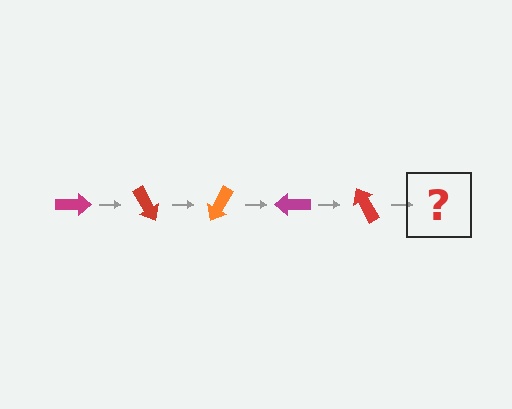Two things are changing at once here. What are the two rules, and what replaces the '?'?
The two rules are that it rotates 60 degrees each step and the color cycles through magenta, red, and orange. The '?' should be an orange arrow, rotated 300 degrees from the start.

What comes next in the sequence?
The next element should be an orange arrow, rotated 300 degrees from the start.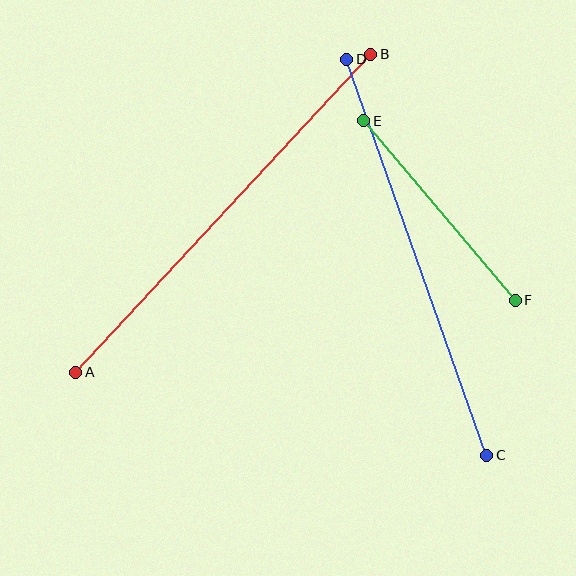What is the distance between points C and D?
The distance is approximately 420 pixels.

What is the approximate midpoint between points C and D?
The midpoint is at approximately (417, 257) pixels.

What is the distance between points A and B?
The distance is approximately 434 pixels.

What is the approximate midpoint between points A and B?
The midpoint is at approximately (223, 213) pixels.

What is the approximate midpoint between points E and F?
The midpoint is at approximately (439, 210) pixels.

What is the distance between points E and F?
The distance is approximately 235 pixels.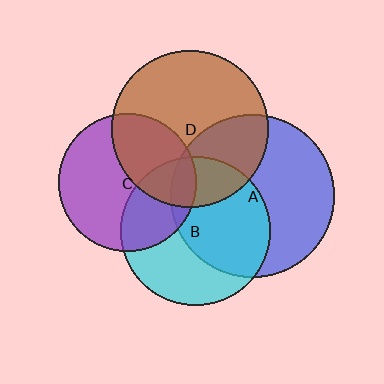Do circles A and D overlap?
Yes.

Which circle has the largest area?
Circle A (blue).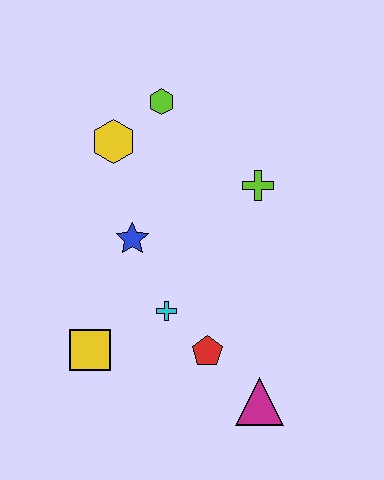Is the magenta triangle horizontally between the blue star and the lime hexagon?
No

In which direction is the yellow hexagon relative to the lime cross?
The yellow hexagon is to the left of the lime cross.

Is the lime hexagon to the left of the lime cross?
Yes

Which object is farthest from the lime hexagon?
The magenta triangle is farthest from the lime hexagon.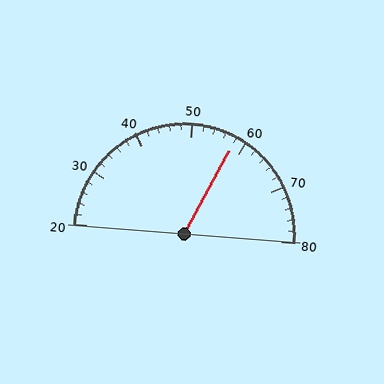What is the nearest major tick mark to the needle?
The nearest major tick mark is 60.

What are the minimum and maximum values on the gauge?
The gauge ranges from 20 to 80.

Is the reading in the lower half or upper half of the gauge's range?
The reading is in the upper half of the range (20 to 80).